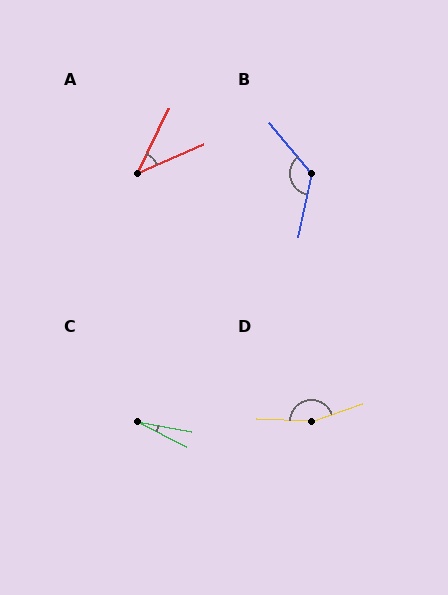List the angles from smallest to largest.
C (16°), A (41°), B (129°), D (159°).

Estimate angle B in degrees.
Approximately 129 degrees.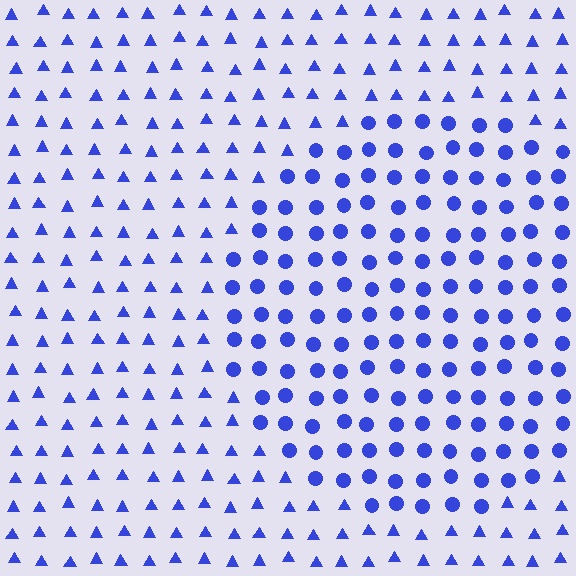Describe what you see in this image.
The image is filled with small blue elements arranged in a uniform grid. A circle-shaped region contains circles, while the surrounding area contains triangles. The boundary is defined purely by the change in element shape.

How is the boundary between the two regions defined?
The boundary is defined by a change in element shape: circles inside vs. triangles outside. All elements share the same color and spacing.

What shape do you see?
I see a circle.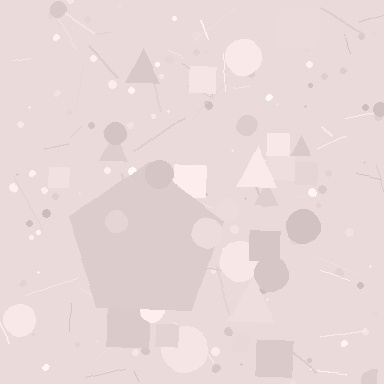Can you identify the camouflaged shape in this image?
The camouflaged shape is a pentagon.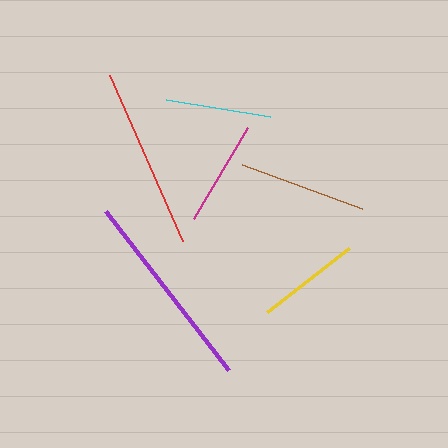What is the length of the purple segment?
The purple segment is approximately 201 pixels long.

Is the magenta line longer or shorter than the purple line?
The purple line is longer than the magenta line.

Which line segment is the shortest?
The yellow line is the shortest at approximately 104 pixels.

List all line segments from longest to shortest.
From longest to shortest: purple, red, brown, magenta, cyan, yellow.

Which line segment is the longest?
The purple line is the longest at approximately 201 pixels.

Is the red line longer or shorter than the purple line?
The purple line is longer than the red line.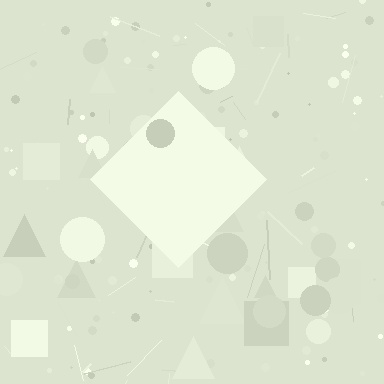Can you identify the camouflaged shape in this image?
The camouflaged shape is a diamond.